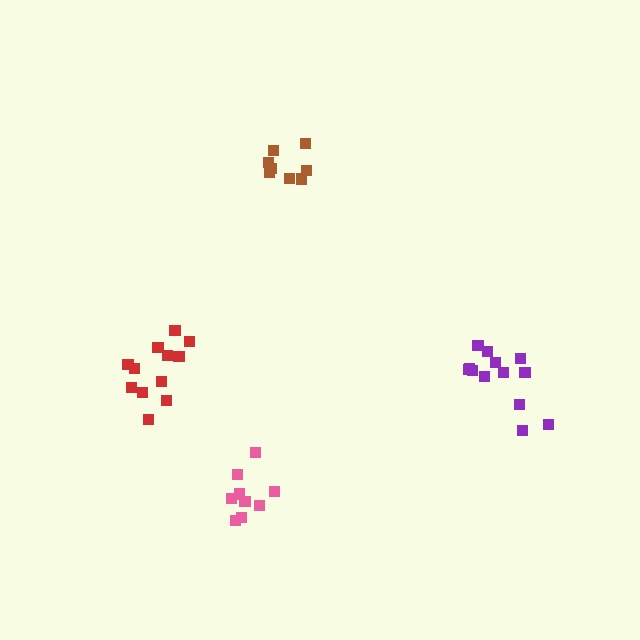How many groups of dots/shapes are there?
There are 4 groups.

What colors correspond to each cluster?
The clusters are colored: brown, red, purple, pink.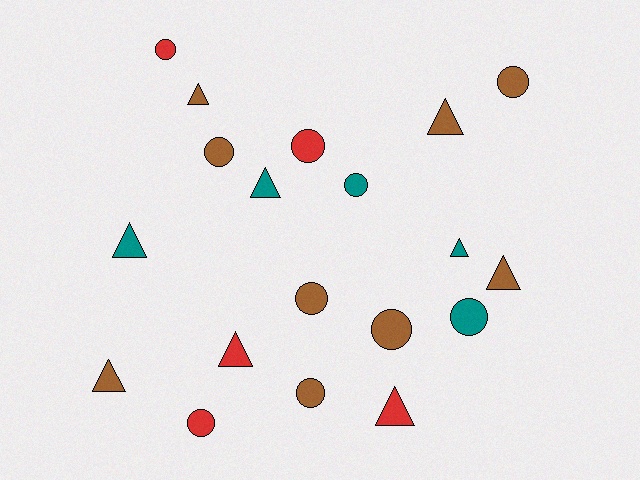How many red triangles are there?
There are 2 red triangles.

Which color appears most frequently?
Brown, with 9 objects.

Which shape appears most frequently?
Circle, with 10 objects.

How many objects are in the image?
There are 19 objects.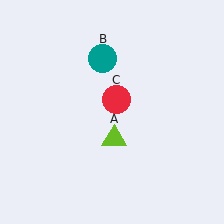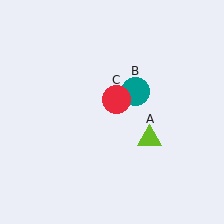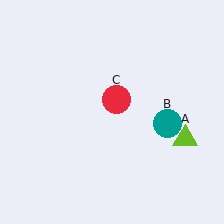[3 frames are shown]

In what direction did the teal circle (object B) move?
The teal circle (object B) moved down and to the right.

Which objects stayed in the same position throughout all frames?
Red circle (object C) remained stationary.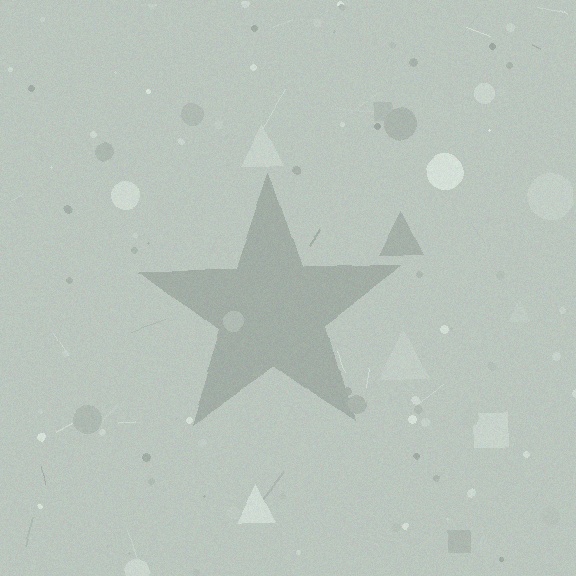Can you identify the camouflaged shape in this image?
The camouflaged shape is a star.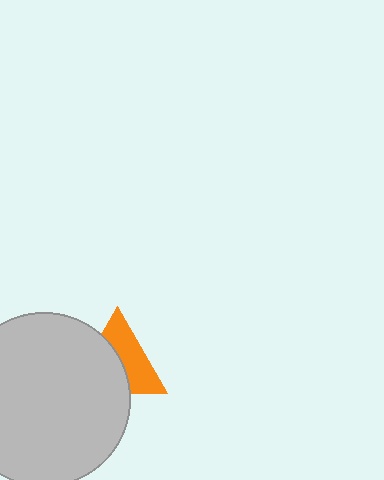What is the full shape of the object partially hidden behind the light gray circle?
The partially hidden object is an orange triangle.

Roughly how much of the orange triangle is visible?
About half of it is visible (roughly 50%).